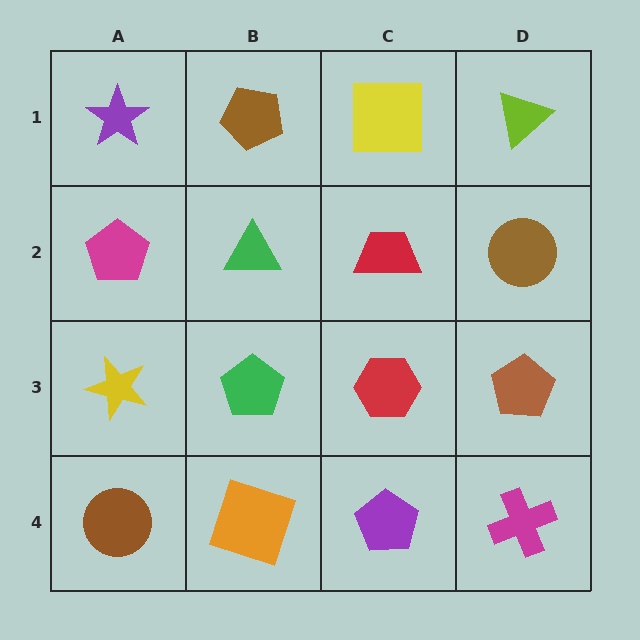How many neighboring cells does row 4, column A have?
2.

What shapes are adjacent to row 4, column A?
A yellow star (row 3, column A), an orange square (row 4, column B).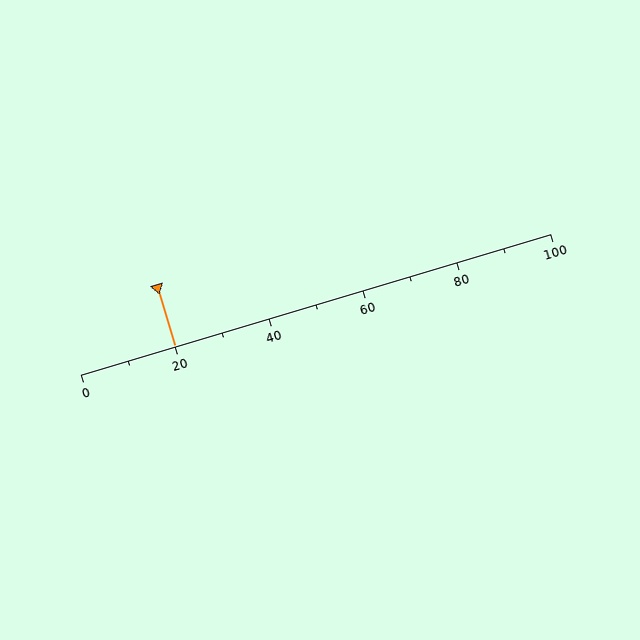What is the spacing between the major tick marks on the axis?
The major ticks are spaced 20 apart.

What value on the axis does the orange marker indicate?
The marker indicates approximately 20.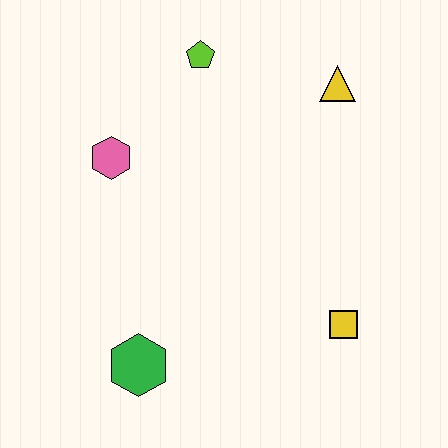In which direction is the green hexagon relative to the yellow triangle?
The green hexagon is below the yellow triangle.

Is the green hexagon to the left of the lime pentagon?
Yes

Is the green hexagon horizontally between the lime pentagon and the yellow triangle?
No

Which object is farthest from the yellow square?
The lime pentagon is farthest from the yellow square.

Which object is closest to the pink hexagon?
The lime pentagon is closest to the pink hexagon.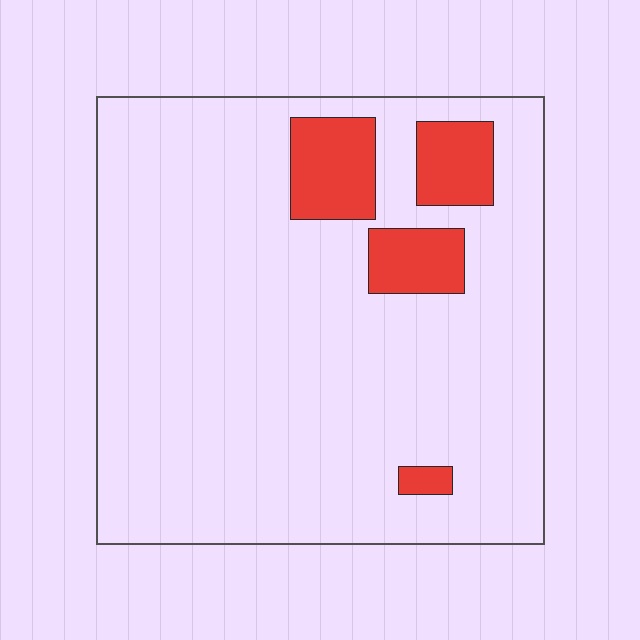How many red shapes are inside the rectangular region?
4.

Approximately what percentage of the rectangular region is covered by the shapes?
Approximately 10%.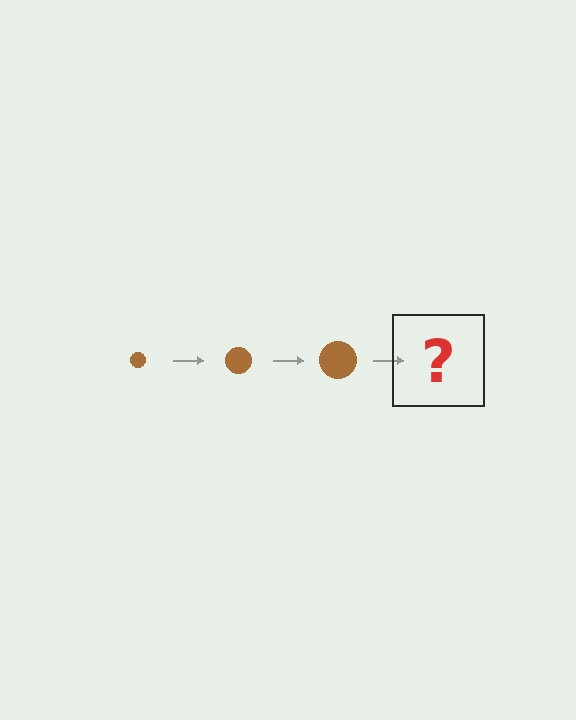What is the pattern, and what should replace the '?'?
The pattern is that the circle gets progressively larger each step. The '?' should be a brown circle, larger than the previous one.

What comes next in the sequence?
The next element should be a brown circle, larger than the previous one.